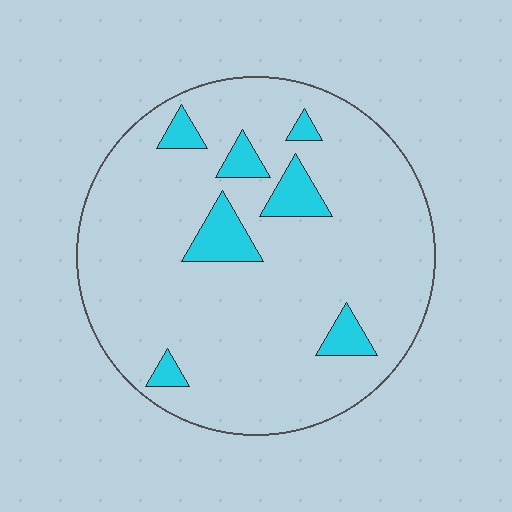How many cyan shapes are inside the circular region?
7.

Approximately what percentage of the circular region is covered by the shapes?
Approximately 10%.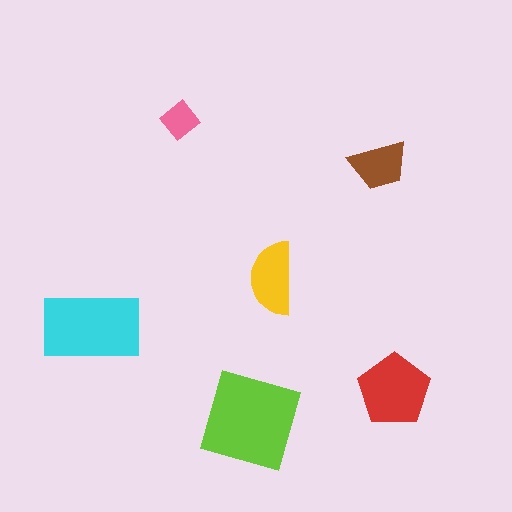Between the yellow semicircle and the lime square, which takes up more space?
The lime square.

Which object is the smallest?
The pink diamond.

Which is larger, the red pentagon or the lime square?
The lime square.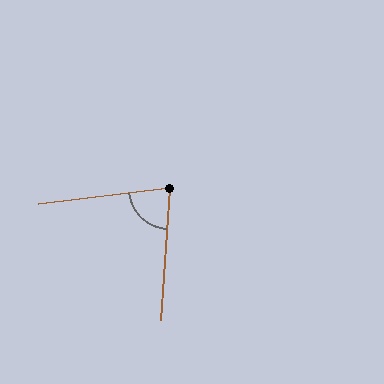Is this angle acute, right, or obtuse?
It is acute.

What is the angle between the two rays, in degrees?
Approximately 79 degrees.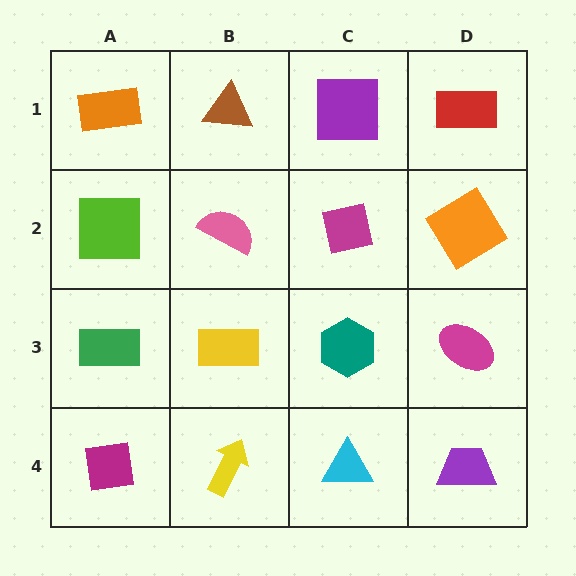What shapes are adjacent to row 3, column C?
A magenta square (row 2, column C), a cyan triangle (row 4, column C), a yellow rectangle (row 3, column B), a magenta ellipse (row 3, column D).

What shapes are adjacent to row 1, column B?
A pink semicircle (row 2, column B), an orange rectangle (row 1, column A), a purple square (row 1, column C).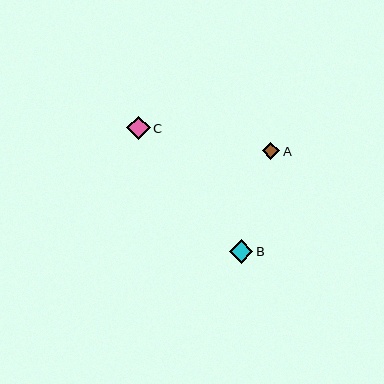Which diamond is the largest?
Diamond B is the largest with a size of approximately 24 pixels.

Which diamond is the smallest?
Diamond A is the smallest with a size of approximately 18 pixels.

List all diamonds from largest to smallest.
From largest to smallest: B, C, A.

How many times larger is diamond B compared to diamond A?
Diamond B is approximately 1.3 times the size of diamond A.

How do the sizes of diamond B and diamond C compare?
Diamond B and diamond C are approximately the same size.